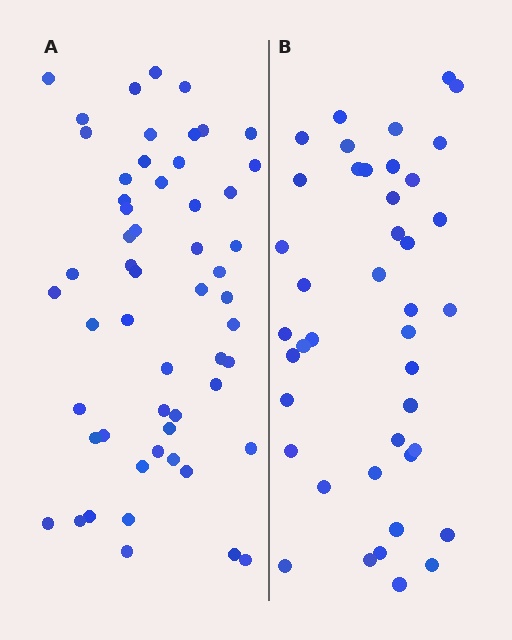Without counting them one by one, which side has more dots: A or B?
Region A (the left region) has more dots.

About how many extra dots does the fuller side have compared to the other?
Region A has approximately 15 more dots than region B.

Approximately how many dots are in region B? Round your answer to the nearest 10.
About 40 dots. (The exact count is 42, which rounds to 40.)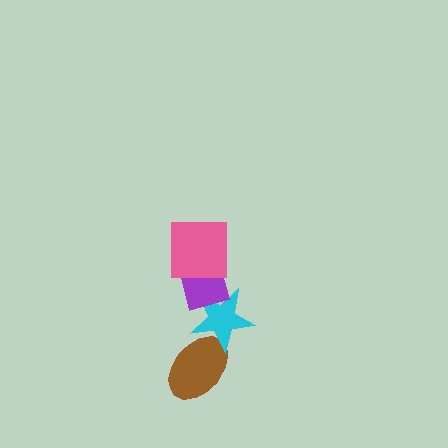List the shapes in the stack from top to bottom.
From top to bottom: the pink square, the purple square, the cyan star, the brown ellipse.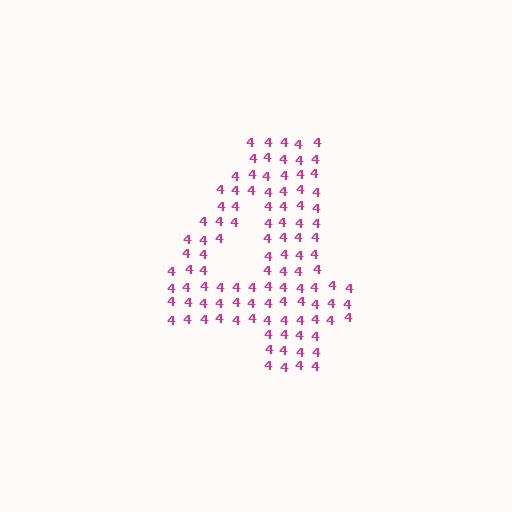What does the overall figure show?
The overall figure shows the digit 4.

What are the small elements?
The small elements are digit 4's.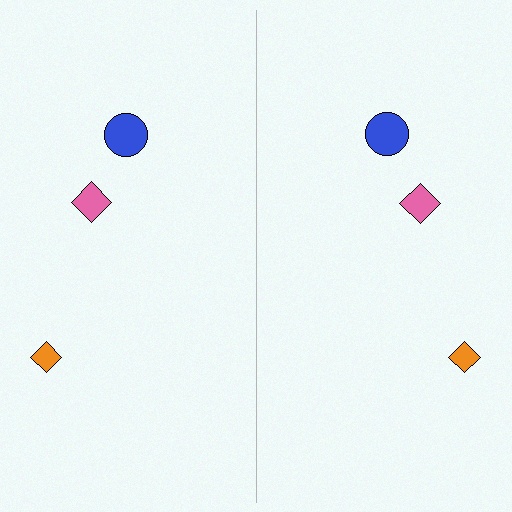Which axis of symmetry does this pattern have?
The pattern has a vertical axis of symmetry running through the center of the image.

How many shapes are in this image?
There are 6 shapes in this image.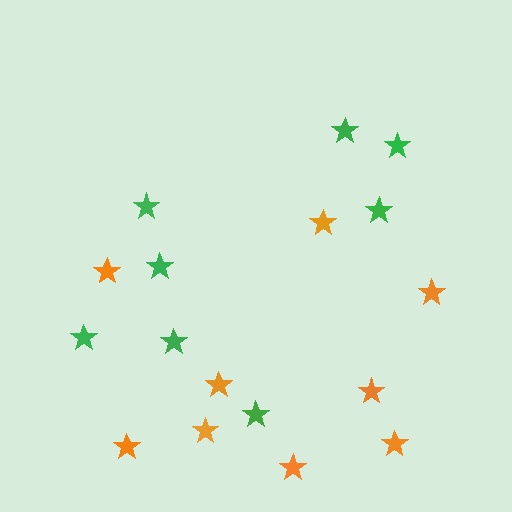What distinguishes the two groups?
There are 2 groups: one group of orange stars (9) and one group of green stars (8).